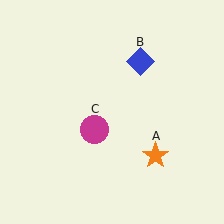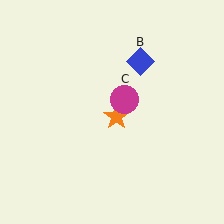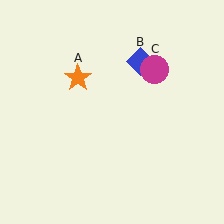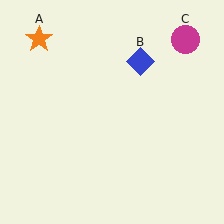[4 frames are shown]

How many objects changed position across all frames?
2 objects changed position: orange star (object A), magenta circle (object C).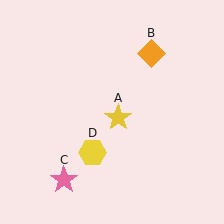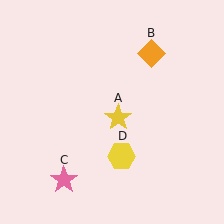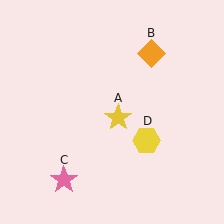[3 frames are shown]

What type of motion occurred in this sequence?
The yellow hexagon (object D) rotated counterclockwise around the center of the scene.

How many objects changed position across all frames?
1 object changed position: yellow hexagon (object D).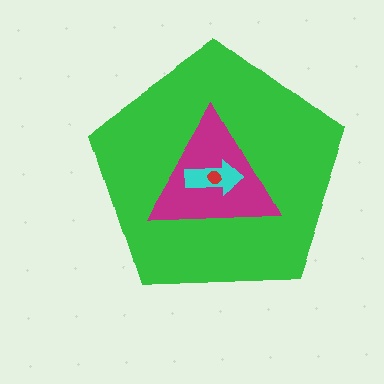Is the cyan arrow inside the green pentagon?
Yes.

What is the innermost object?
The red circle.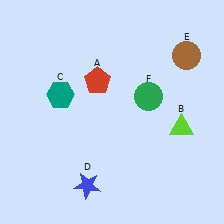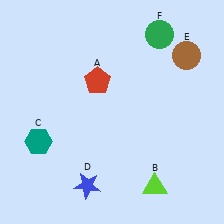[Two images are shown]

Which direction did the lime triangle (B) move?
The lime triangle (B) moved down.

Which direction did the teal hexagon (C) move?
The teal hexagon (C) moved down.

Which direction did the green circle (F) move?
The green circle (F) moved up.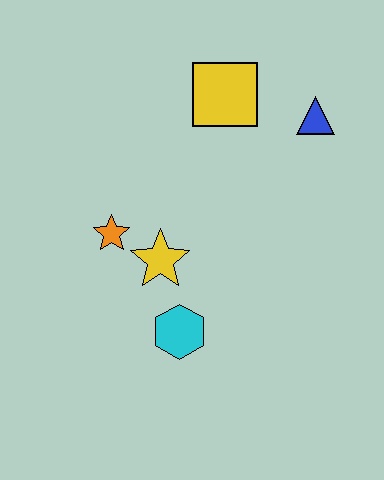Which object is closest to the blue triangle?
The yellow square is closest to the blue triangle.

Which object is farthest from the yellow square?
The cyan hexagon is farthest from the yellow square.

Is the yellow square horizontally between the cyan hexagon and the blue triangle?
Yes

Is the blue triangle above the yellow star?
Yes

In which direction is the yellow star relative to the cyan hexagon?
The yellow star is above the cyan hexagon.